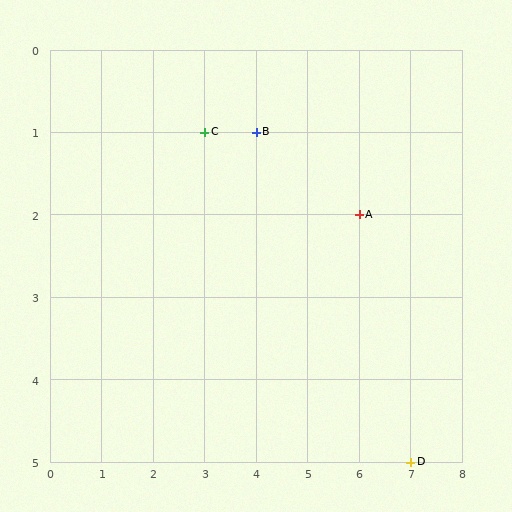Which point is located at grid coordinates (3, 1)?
Point C is at (3, 1).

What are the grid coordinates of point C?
Point C is at grid coordinates (3, 1).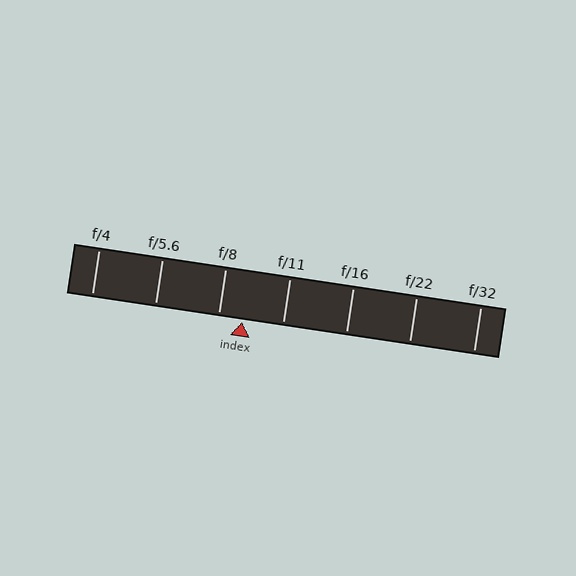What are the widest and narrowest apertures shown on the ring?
The widest aperture shown is f/4 and the narrowest is f/32.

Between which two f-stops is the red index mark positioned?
The index mark is between f/8 and f/11.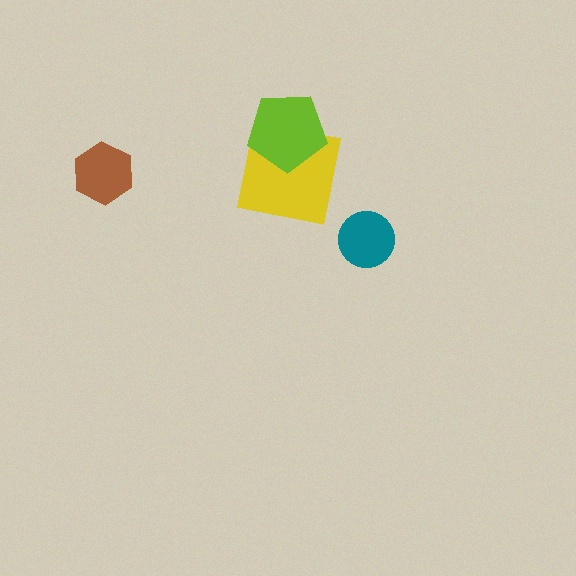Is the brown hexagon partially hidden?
No, no other shape covers it.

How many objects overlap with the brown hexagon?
0 objects overlap with the brown hexagon.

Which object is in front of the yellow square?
The lime pentagon is in front of the yellow square.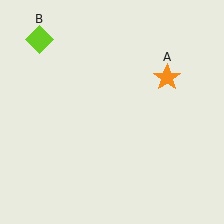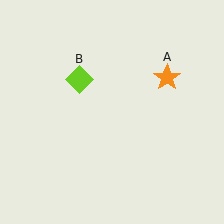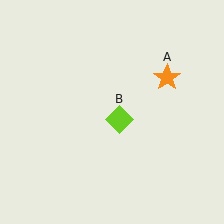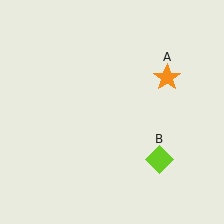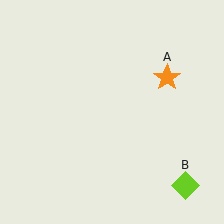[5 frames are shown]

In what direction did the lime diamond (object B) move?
The lime diamond (object B) moved down and to the right.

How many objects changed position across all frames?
1 object changed position: lime diamond (object B).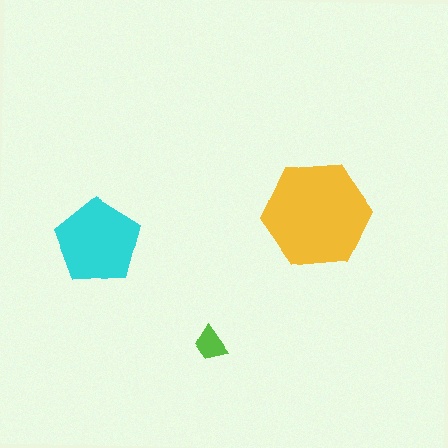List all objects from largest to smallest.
The yellow hexagon, the cyan pentagon, the lime trapezoid.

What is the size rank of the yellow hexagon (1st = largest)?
1st.